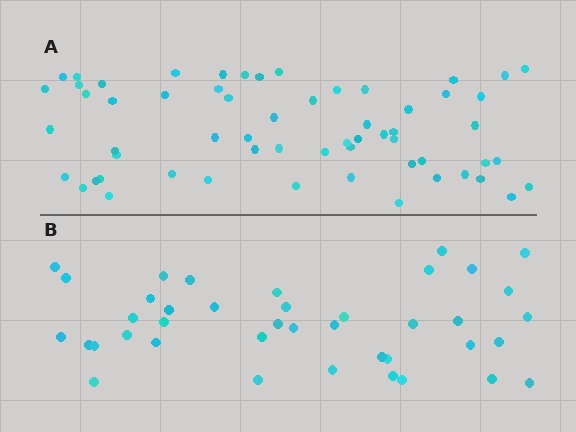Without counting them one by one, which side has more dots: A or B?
Region A (the top region) has more dots.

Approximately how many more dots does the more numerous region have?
Region A has approximately 20 more dots than region B.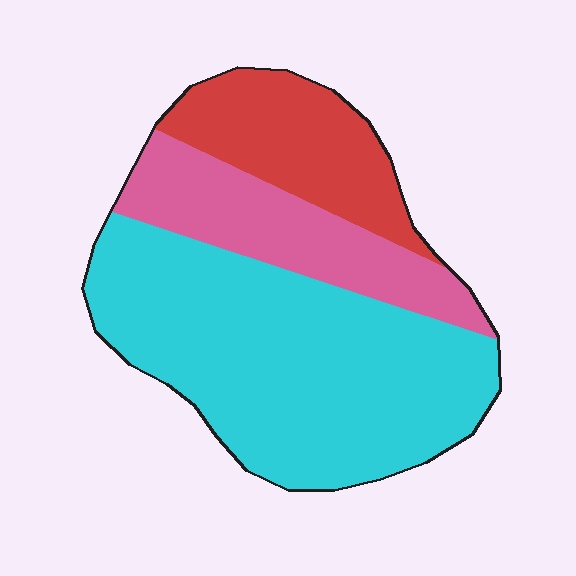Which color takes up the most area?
Cyan, at roughly 60%.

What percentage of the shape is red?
Red covers 20% of the shape.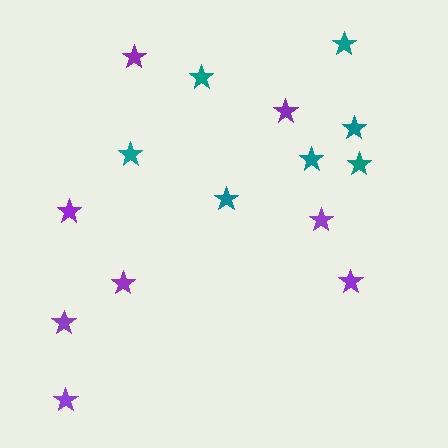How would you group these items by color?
There are 2 groups: one group of purple stars (8) and one group of teal stars (7).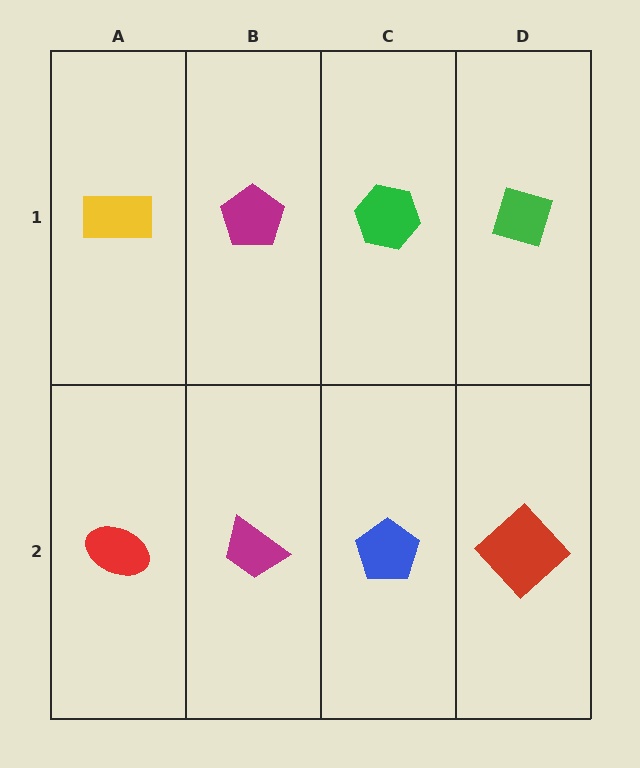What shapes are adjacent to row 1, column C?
A blue pentagon (row 2, column C), a magenta pentagon (row 1, column B), a green diamond (row 1, column D).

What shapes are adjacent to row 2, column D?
A green diamond (row 1, column D), a blue pentagon (row 2, column C).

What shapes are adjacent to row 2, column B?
A magenta pentagon (row 1, column B), a red ellipse (row 2, column A), a blue pentagon (row 2, column C).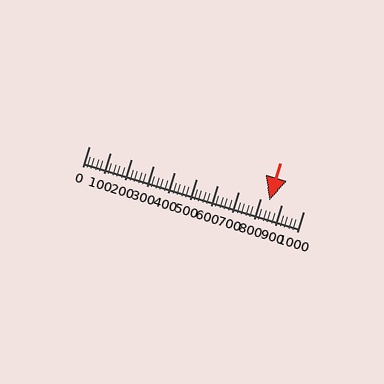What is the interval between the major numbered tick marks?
The major tick marks are spaced 100 units apart.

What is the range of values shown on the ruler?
The ruler shows values from 0 to 1000.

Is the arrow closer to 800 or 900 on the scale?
The arrow is closer to 800.